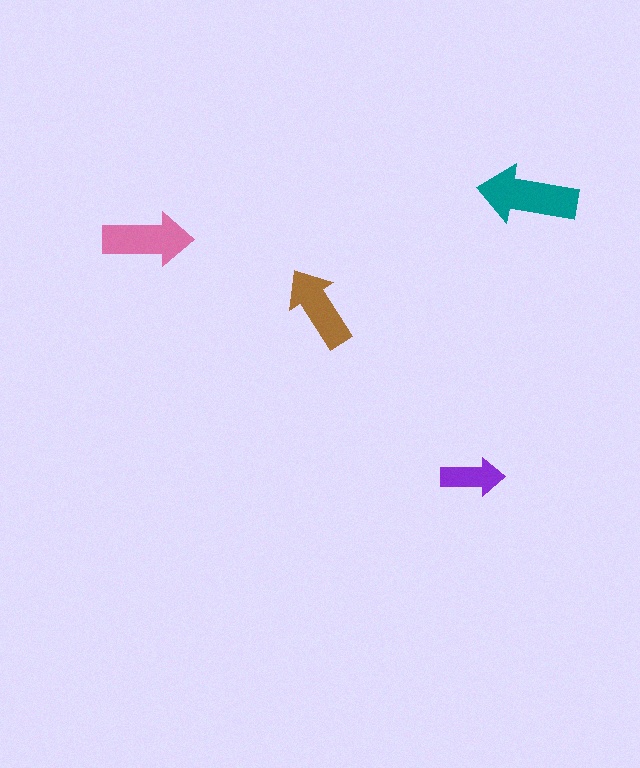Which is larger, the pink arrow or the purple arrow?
The pink one.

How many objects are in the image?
There are 4 objects in the image.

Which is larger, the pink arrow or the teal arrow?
The teal one.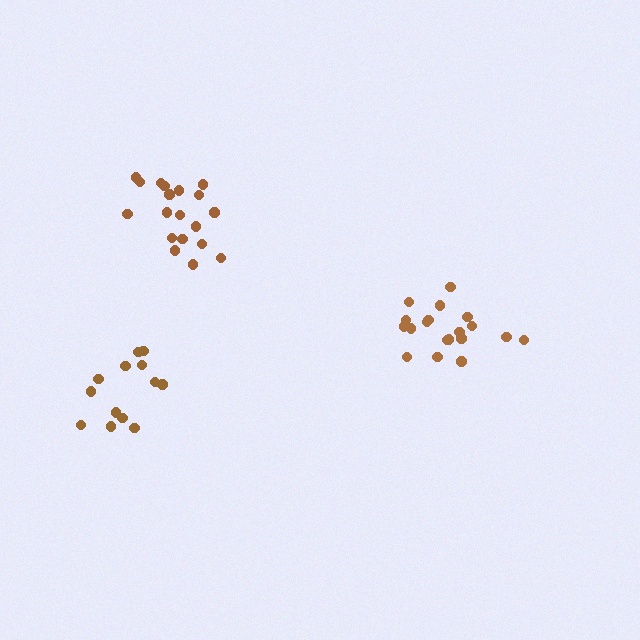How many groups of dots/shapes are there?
There are 3 groups.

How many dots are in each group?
Group 1: 19 dots, Group 2: 19 dots, Group 3: 13 dots (51 total).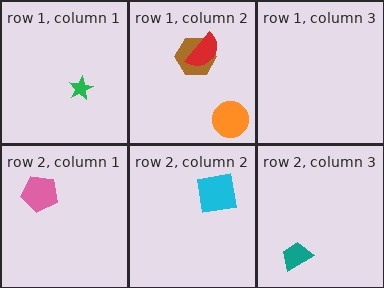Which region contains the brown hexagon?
The row 1, column 2 region.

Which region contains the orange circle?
The row 1, column 2 region.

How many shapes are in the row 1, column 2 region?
3.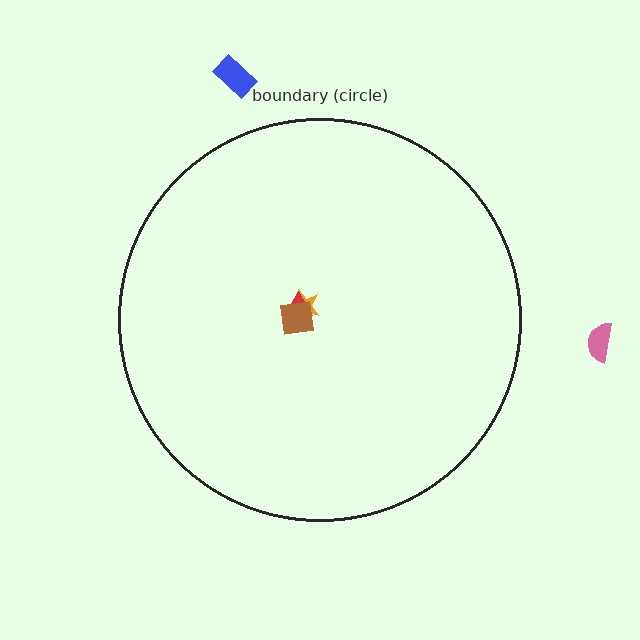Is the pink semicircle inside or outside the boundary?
Outside.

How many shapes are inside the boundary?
3 inside, 2 outside.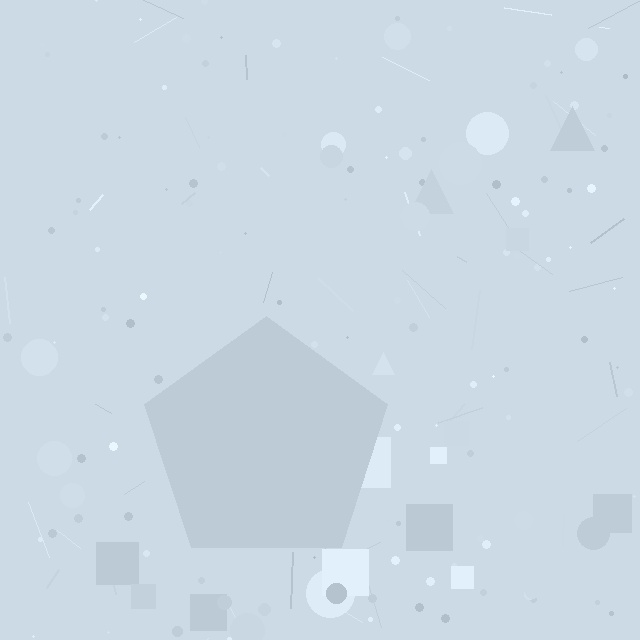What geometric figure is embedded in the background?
A pentagon is embedded in the background.